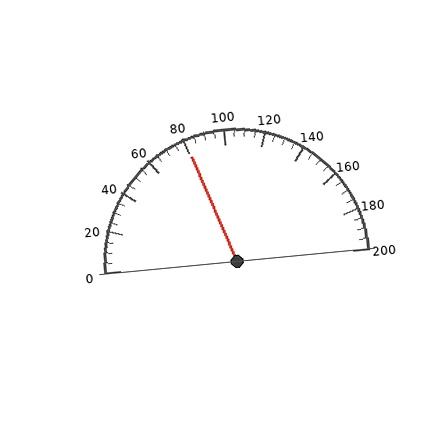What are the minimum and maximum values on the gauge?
The gauge ranges from 0 to 200.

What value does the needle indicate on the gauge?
The needle indicates approximately 80.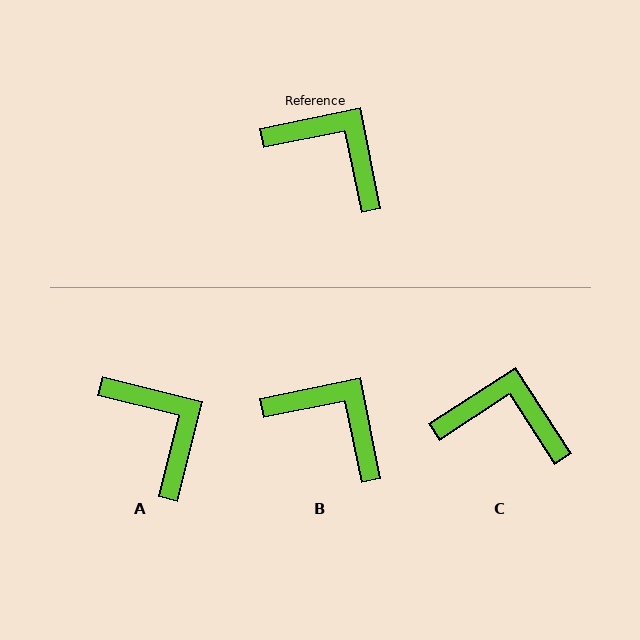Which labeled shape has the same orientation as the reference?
B.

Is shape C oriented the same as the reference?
No, it is off by about 21 degrees.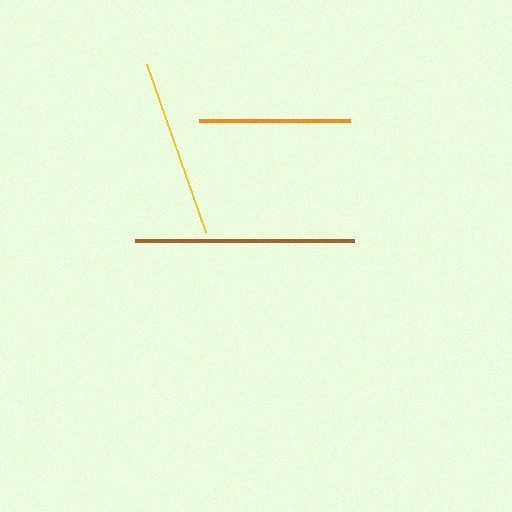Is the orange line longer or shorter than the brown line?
The brown line is longer than the orange line.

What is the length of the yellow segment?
The yellow segment is approximately 178 pixels long.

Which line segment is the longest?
The brown line is the longest at approximately 219 pixels.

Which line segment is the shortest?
The orange line is the shortest at approximately 151 pixels.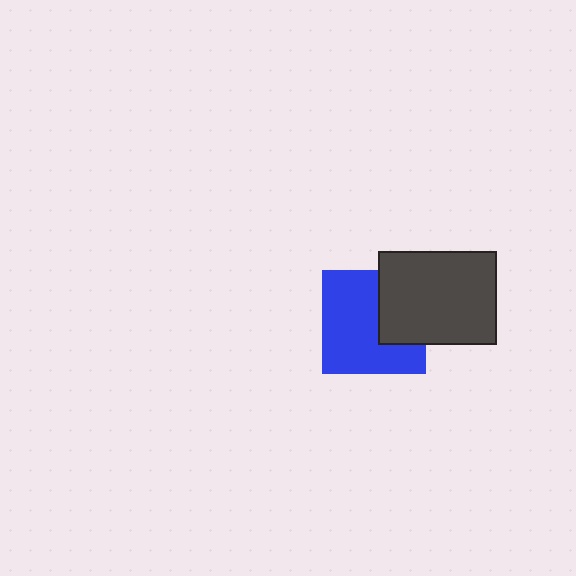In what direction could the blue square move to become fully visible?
The blue square could move left. That would shift it out from behind the dark gray rectangle entirely.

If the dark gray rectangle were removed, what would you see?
You would see the complete blue square.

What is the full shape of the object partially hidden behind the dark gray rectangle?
The partially hidden object is a blue square.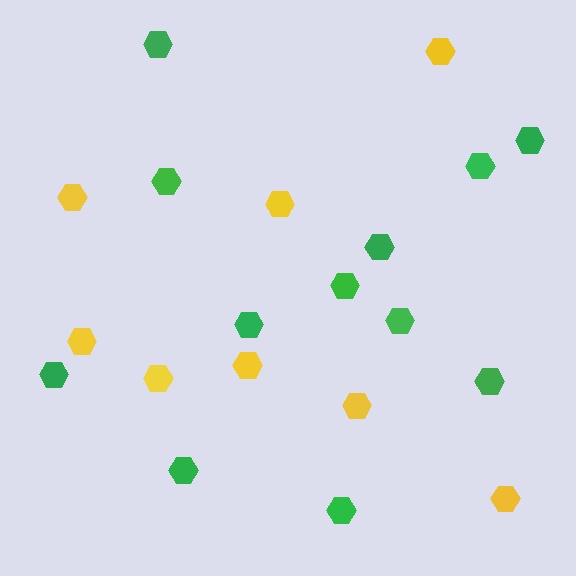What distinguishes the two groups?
There are 2 groups: one group of green hexagons (12) and one group of yellow hexagons (8).